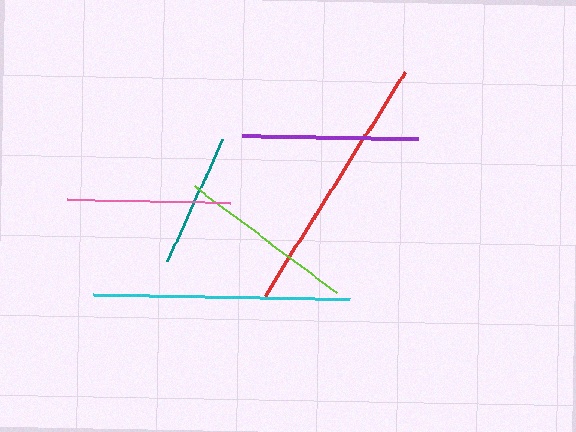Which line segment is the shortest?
The teal line is the shortest at approximately 134 pixels.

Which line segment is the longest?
The red line is the longest at approximately 264 pixels.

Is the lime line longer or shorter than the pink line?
The lime line is longer than the pink line.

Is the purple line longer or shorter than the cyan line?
The cyan line is longer than the purple line.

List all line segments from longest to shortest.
From longest to shortest: red, cyan, lime, purple, pink, teal.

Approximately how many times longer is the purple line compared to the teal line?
The purple line is approximately 1.3 times the length of the teal line.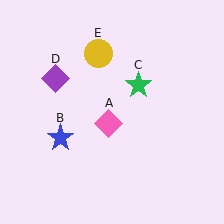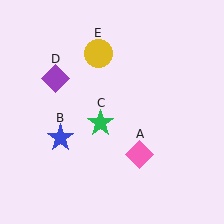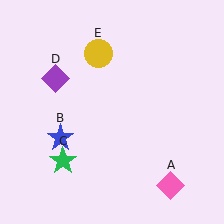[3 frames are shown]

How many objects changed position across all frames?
2 objects changed position: pink diamond (object A), green star (object C).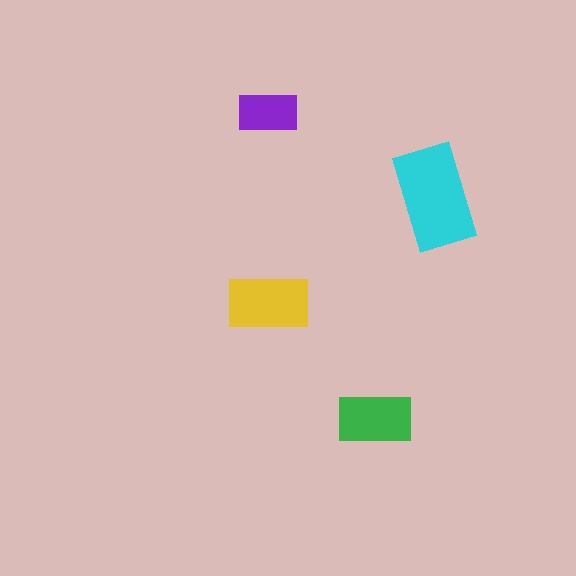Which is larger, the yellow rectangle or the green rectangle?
The yellow one.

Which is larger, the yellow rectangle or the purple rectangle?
The yellow one.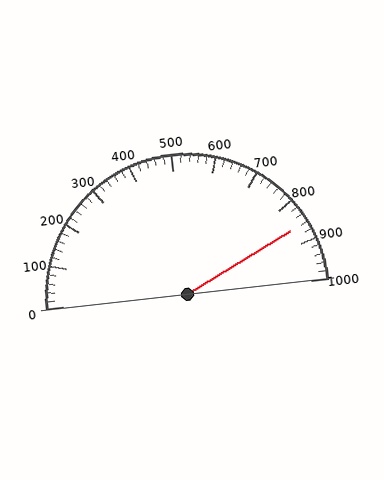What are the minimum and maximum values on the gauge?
The gauge ranges from 0 to 1000.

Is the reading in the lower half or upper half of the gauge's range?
The reading is in the upper half of the range (0 to 1000).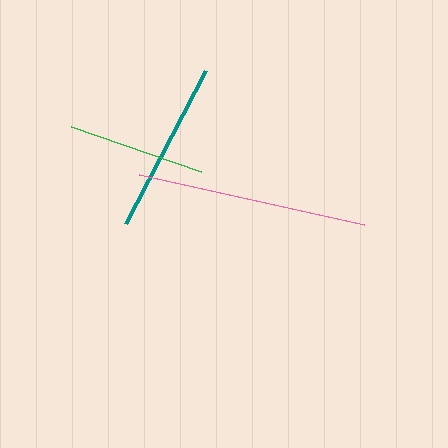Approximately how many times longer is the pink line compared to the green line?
The pink line is approximately 1.7 times the length of the green line.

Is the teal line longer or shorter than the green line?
The teal line is longer than the green line.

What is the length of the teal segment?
The teal segment is approximately 173 pixels long.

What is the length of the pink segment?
The pink segment is approximately 230 pixels long.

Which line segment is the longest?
The pink line is the longest at approximately 230 pixels.